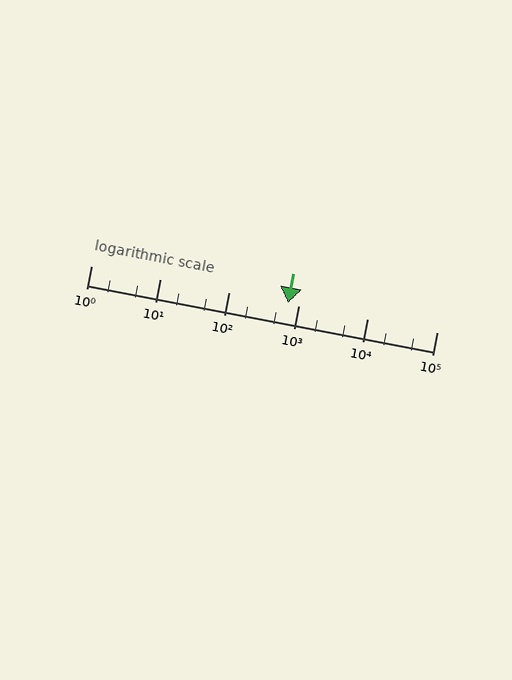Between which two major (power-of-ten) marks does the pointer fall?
The pointer is between 100 and 1000.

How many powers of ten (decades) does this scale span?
The scale spans 5 decades, from 1 to 100000.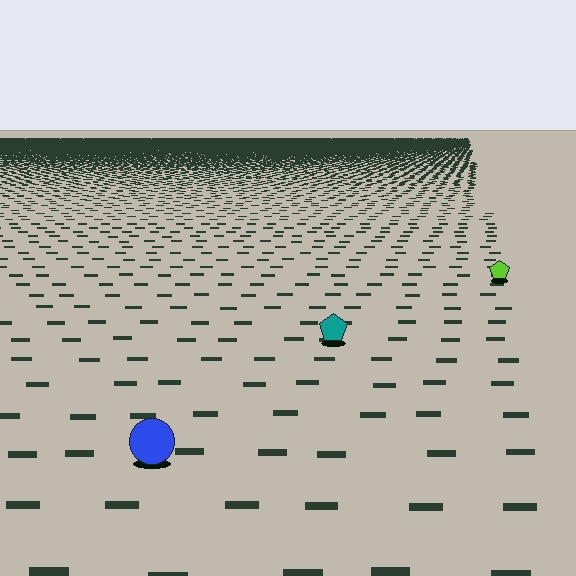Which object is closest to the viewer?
The blue circle is closest. The texture marks near it are larger and more spread out.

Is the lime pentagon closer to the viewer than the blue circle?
No. The blue circle is closer — you can tell from the texture gradient: the ground texture is coarser near it.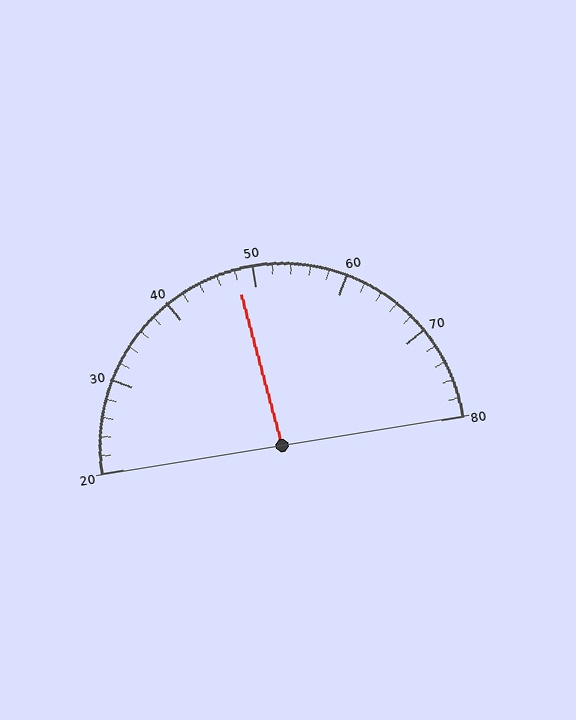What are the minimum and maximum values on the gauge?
The gauge ranges from 20 to 80.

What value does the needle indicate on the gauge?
The needle indicates approximately 48.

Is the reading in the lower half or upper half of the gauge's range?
The reading is in the lower half of the range (20 to 80).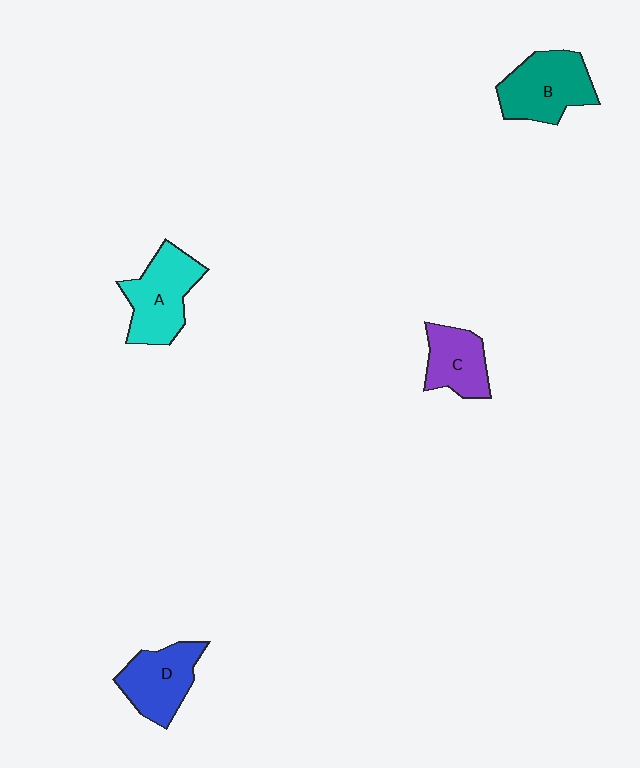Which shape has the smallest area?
Shape C (purple).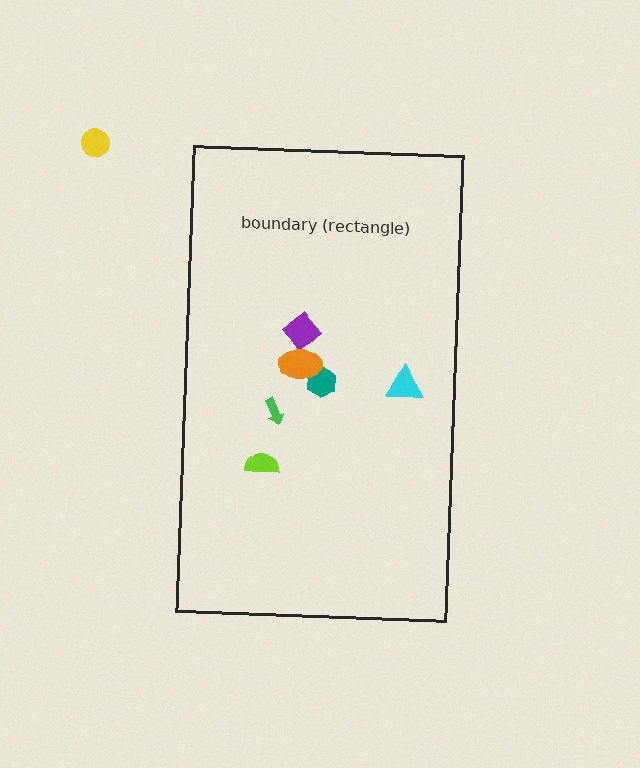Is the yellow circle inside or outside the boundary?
Outside.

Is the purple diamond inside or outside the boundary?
Inside.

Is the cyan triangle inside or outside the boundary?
Inside.